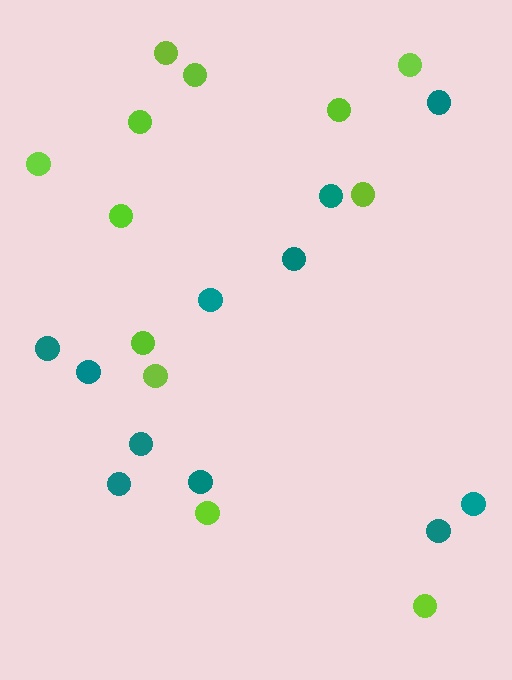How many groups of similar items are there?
There are 2 groups: one group of lime circles (12) and one group of teal circles (11).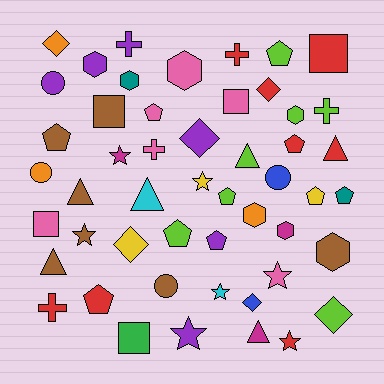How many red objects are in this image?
There are 8 red objects.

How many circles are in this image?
There are 4 circles.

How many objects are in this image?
There are 50 objects.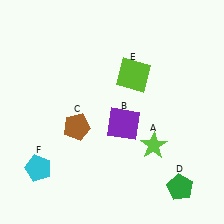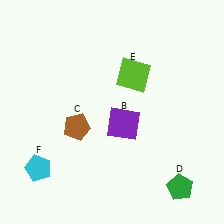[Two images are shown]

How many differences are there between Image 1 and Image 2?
There is 1 difference between the two images.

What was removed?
The lime star (A) was removed in Image 2.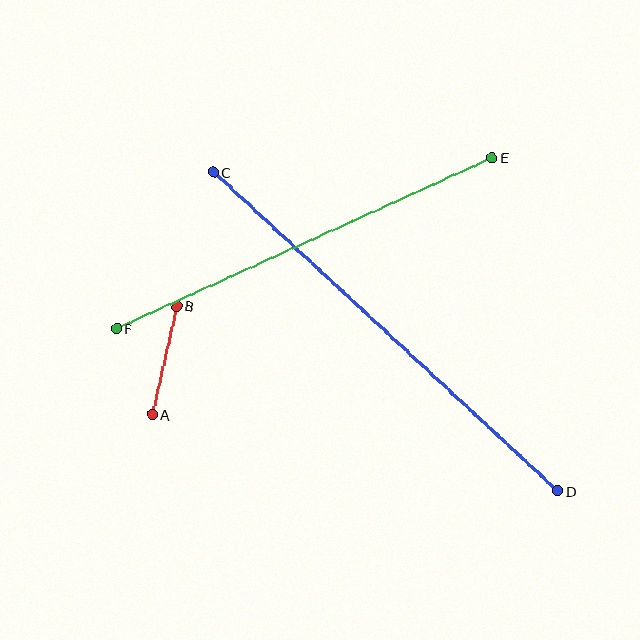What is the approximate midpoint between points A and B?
The midpoint is at approximately (165, 360) pixels.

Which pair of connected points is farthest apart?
Points C and D are farthest apart.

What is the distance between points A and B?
The distance is approximately 111 pixels.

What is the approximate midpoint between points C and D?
The midpoint is at approximately (385, 331) pixels.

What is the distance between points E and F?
The distance is approximately 412 pixels.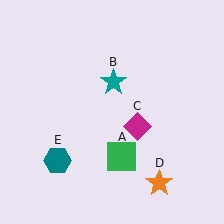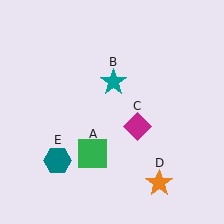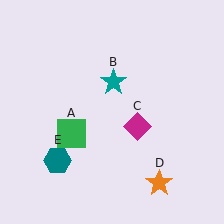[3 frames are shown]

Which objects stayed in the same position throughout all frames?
Teal star (object B) and magenta diamond (object C) and orange star (object D) and teal hexagon (object E) remained stationary.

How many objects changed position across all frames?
1 object changed position: green square (object A).